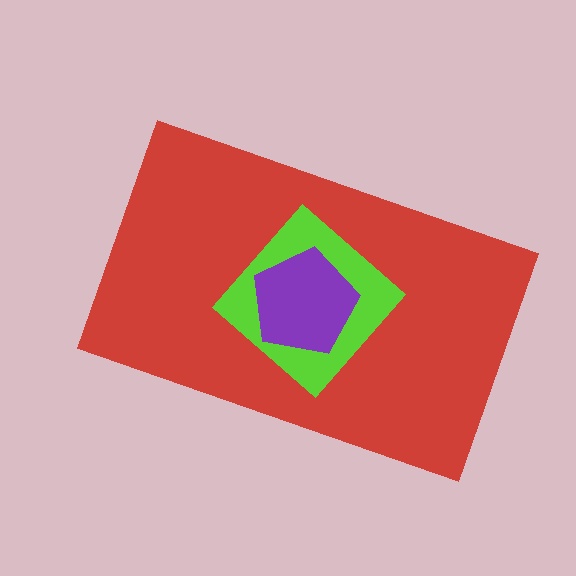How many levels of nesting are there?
3.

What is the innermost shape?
The purple pentagon.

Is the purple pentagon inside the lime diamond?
Yes.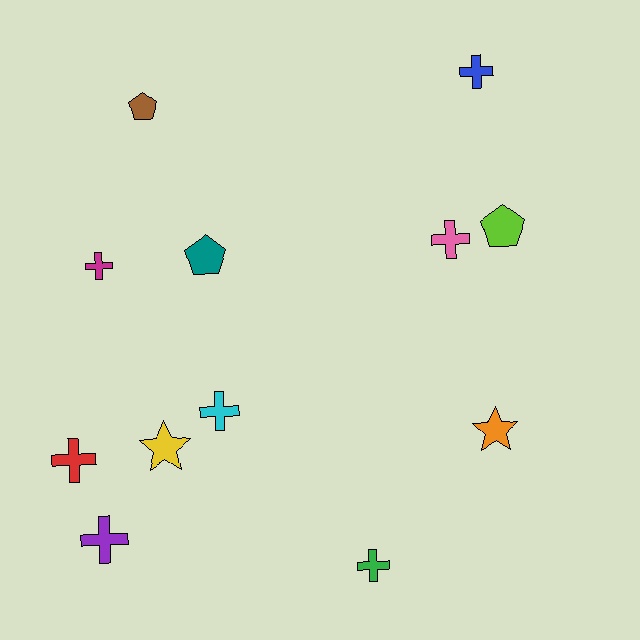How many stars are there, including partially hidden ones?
There are 2 stars.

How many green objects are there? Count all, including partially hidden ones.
There is 1 green object.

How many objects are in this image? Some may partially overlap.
There are 12 objects.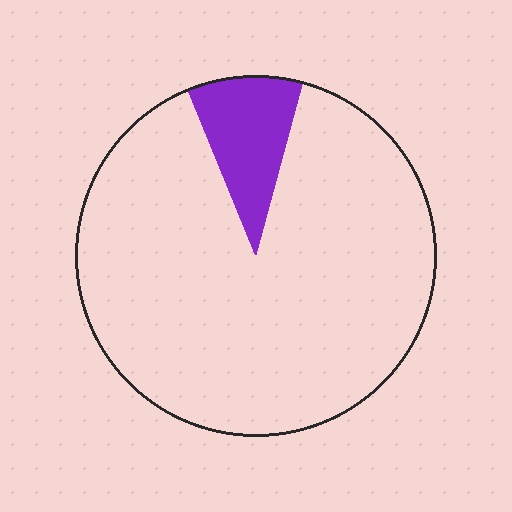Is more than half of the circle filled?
No.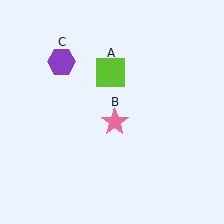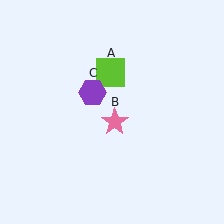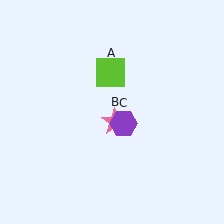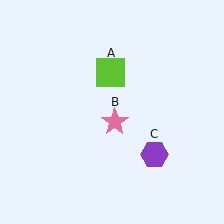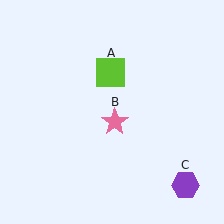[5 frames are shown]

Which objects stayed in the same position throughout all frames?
Lime square (object A) and pink star (object B) remained stationary.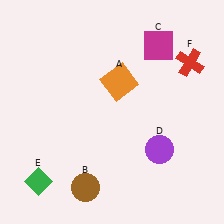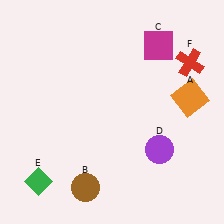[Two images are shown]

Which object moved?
The orange square (A) moved right.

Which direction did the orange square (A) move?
The orange square (A) moved right.